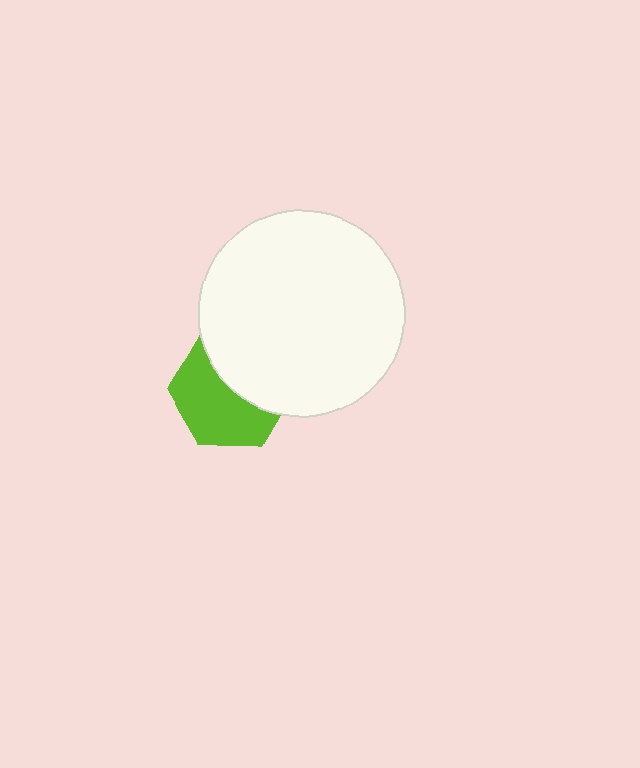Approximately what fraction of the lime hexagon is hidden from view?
Roughly 44% of the lime hexagon is hidden behind the white circle.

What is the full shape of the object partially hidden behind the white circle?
The partially hidden object is a lime hexagon.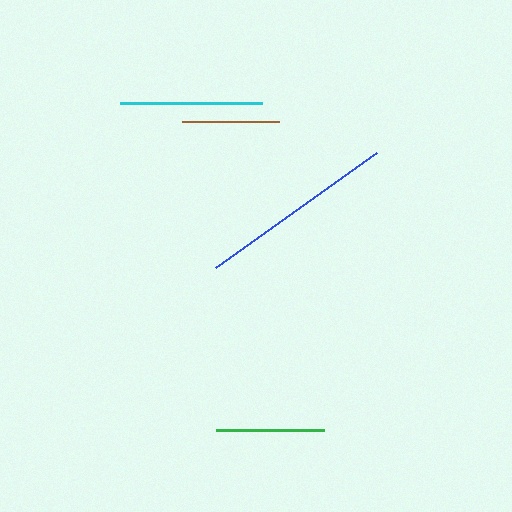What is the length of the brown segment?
The brown segment is approximately 98 pixels long.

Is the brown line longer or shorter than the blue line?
The blue line is longer than the brown line.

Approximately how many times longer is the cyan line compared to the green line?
The cyan line is approximately 1.3 times the length of the green line.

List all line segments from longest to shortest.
From longest to shortest: blue, cyan, green, brown.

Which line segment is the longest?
The blue line is the longest at approximately 198 pixels.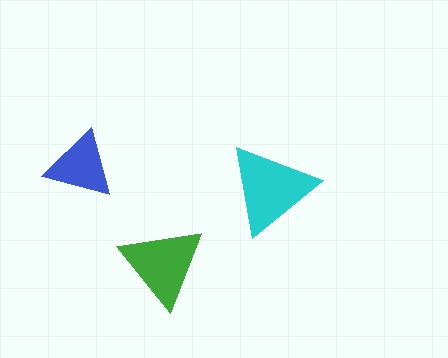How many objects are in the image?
There are 3 objects in the image.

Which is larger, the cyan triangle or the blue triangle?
The cyan one.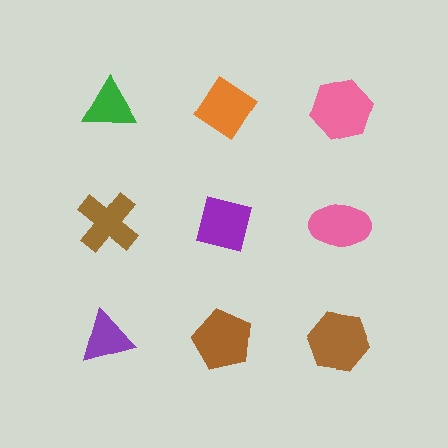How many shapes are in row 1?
3 shapes.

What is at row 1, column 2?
An orange diamond.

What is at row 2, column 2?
A purple square.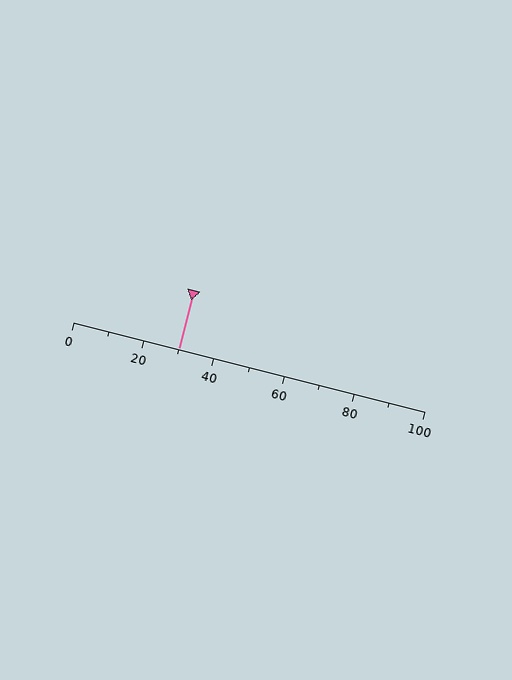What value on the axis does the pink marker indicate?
The marker indicates approximately 30.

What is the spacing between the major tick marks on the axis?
The major ticks are spaced 20 apart.